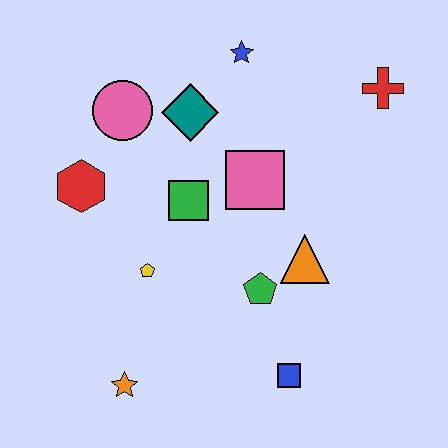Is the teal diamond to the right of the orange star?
Yes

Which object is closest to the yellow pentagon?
The green square is closest to the yellow pentagon.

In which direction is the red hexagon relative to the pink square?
The red hexagon is to the left of the pink square.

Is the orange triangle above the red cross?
No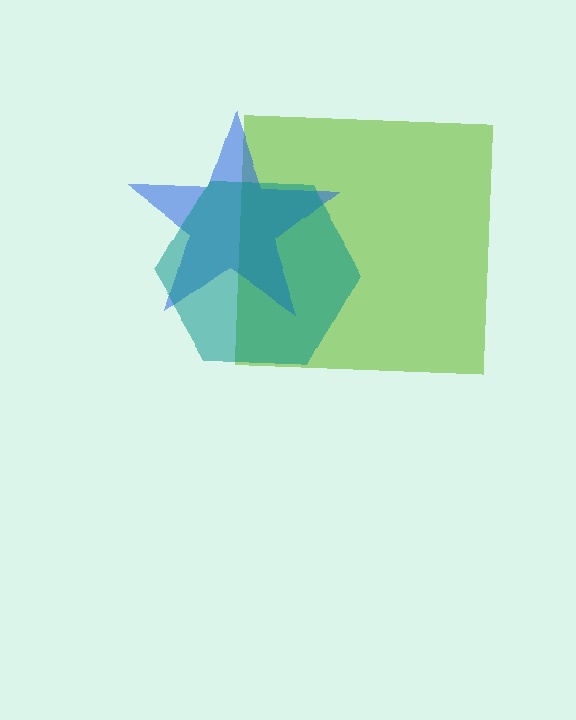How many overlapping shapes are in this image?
There are 3 overlapping shapes in the image.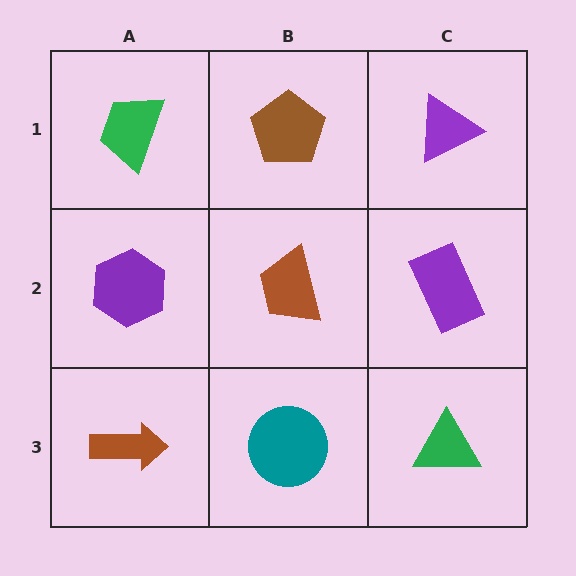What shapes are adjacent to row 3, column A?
A purple hexagon (row 2, column A), a teal circle (row 3, column B).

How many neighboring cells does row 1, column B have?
3.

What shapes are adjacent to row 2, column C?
A purple triangle (row 1, column C), a green triangle (row 3, column C), a brown trapezoid (row 2, column B).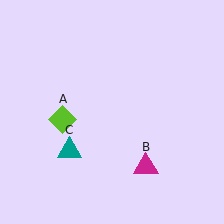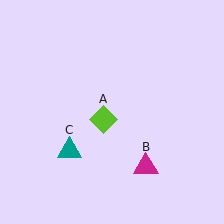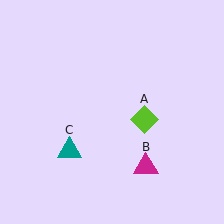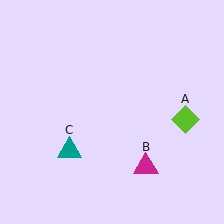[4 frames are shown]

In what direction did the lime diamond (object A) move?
The lime diamond (object A) moved right.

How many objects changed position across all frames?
1 object changed position: lime diamond (object A).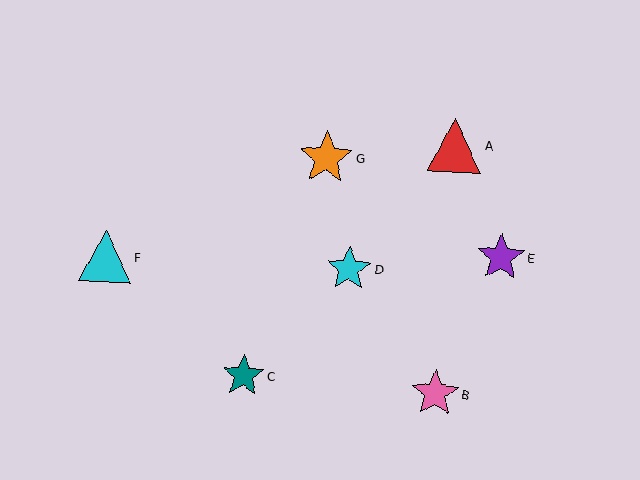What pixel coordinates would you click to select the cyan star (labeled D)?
Click at (349, 269) to select the cyan star D.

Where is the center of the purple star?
The center of the purple star is at (501, 257).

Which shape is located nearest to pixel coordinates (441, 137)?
The red triangle (labeled A) at (455, 145) is nearest to that location.